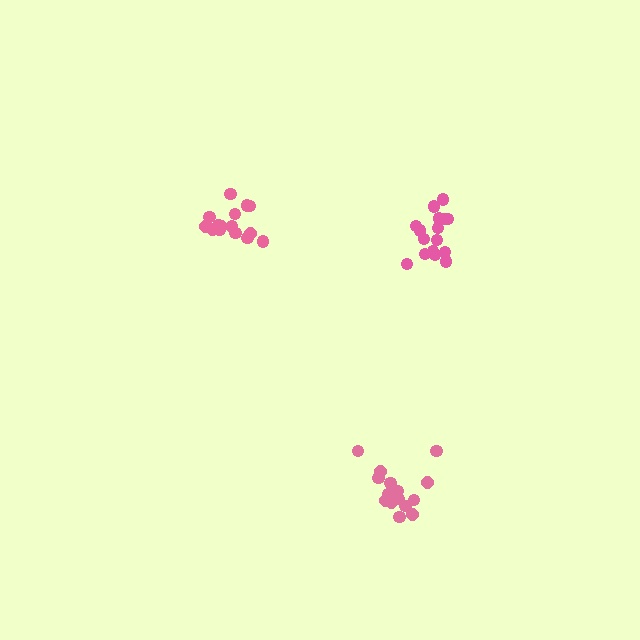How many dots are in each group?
Group 1: 16 dots, Group 2: 15 dots, Group 3: 15 dots (46 total).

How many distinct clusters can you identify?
There are 3 distinct clusters.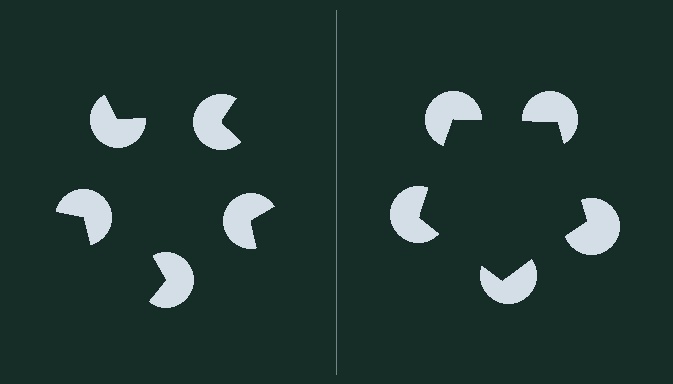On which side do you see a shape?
An illusory pentagon appears on the right side. On the left side the wedge cuts are rotated, so no coherent shape forms.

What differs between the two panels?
The pac-man discs are positioned identically on both sides; only the wedge orientations differ. On the right they align to a pentagon; on the left they are misaligned.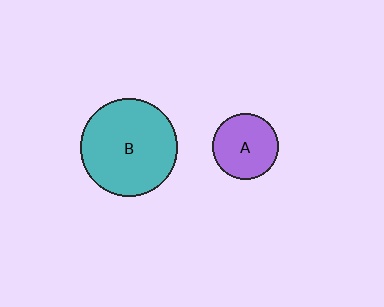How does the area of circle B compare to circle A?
Approximately 2.2 times.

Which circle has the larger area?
Circle B (teal).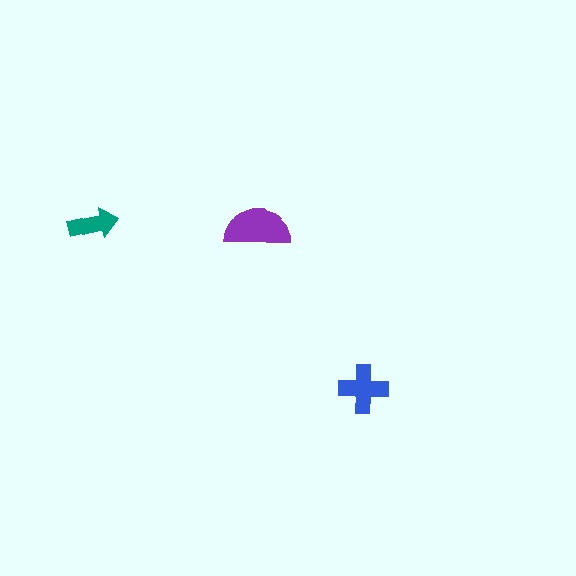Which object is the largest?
The purple semicircle.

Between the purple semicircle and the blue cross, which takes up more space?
The purple semicircle.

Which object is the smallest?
The teal arrow.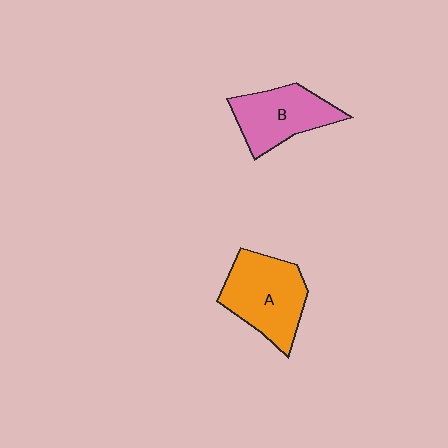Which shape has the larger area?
Shape A (orange).